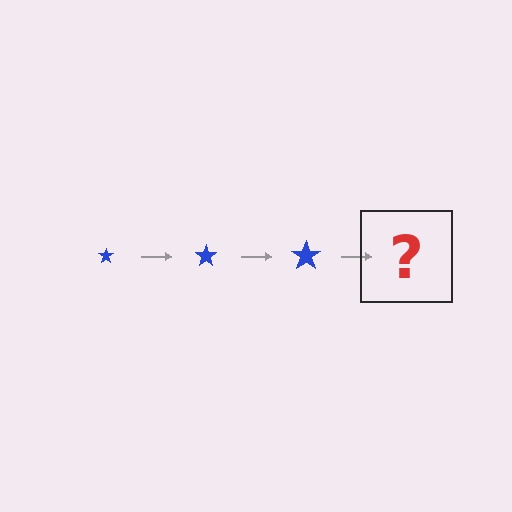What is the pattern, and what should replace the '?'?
The pattern is that the star gets progressively larger each step. The '?' should be a blue star, larger than the previous one.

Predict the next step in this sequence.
The next step is a blue star, larger than the previous one.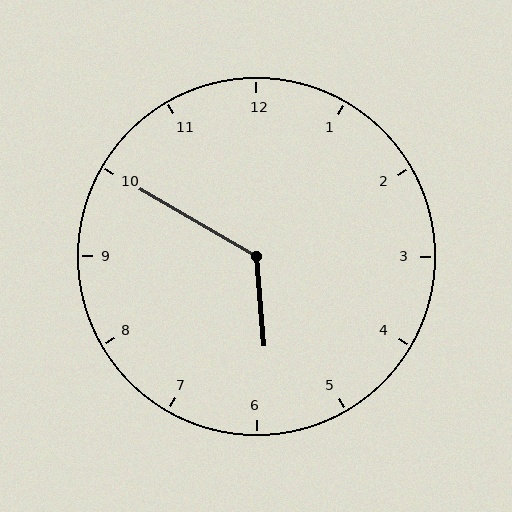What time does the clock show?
5:50.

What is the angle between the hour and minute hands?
Approximately 125 degrees.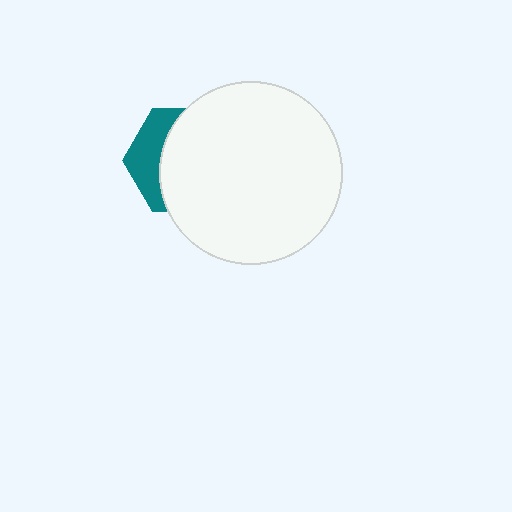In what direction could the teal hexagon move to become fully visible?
The teal hexagon could move left. That would shift it out from behind the white circle entirely.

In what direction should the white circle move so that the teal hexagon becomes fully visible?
The white circle should move right. That is the shortest direction to clear the overlap and leave the teal hexagon fully visible.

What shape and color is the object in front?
The object in front is a white circle.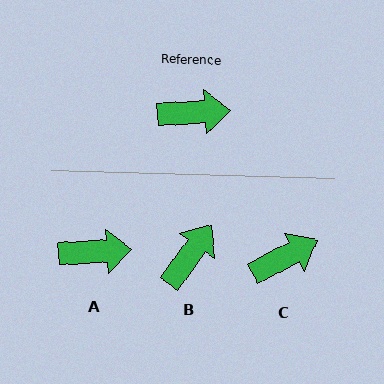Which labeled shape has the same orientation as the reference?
A.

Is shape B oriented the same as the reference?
No, it is off by about 50 degrees.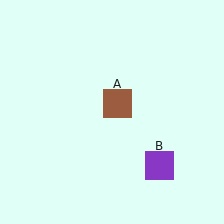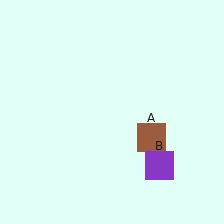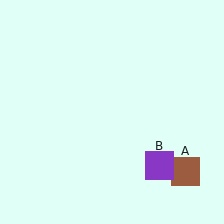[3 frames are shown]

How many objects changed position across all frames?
1 object changed position: brown square (object A).